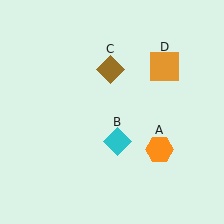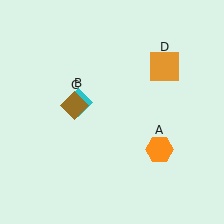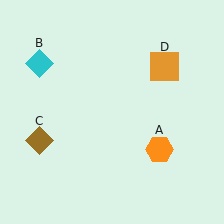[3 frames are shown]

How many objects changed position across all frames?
2 objects changed position: cyan diamond (object B), brown diamond (object C).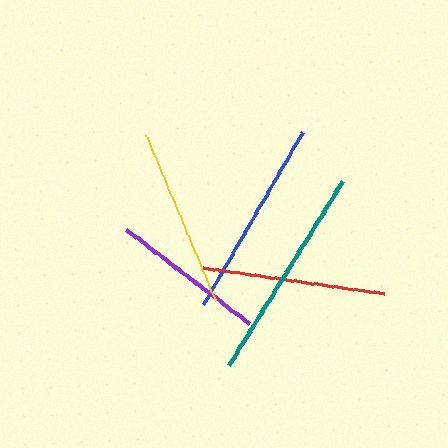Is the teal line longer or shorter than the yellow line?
The teal line is longer than the yellow line.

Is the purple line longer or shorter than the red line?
The red line is longer than the purple line.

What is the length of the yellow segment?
The yellow segment is approximately 180 pixels long.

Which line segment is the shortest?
The purple line is the shortest at approximately 155 pixels.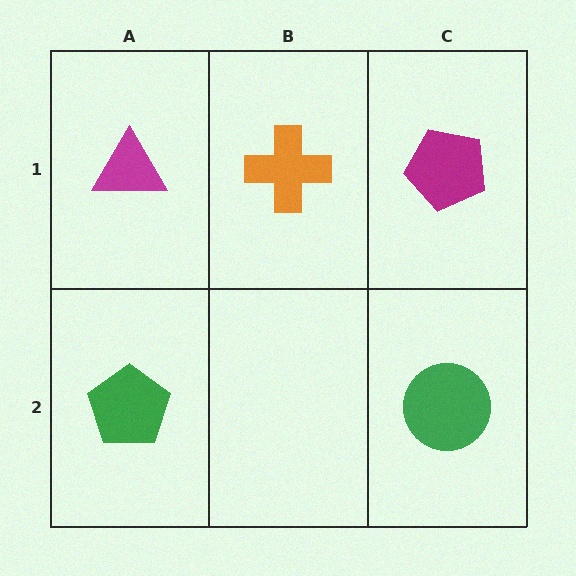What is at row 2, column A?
A green pentagon.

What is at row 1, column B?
An orange cross.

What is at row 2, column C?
A green circle.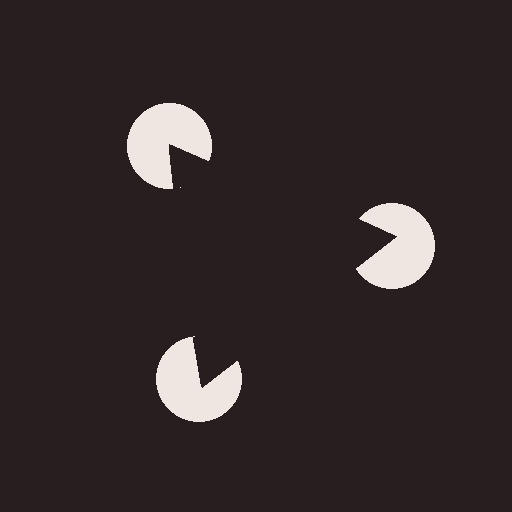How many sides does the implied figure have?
3 sides.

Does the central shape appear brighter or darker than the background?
It typically appears slightly darker than the background, even though no actual brightness change is drawn.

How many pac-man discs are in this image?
There are 3 — one at each vertex of the illusory triangle.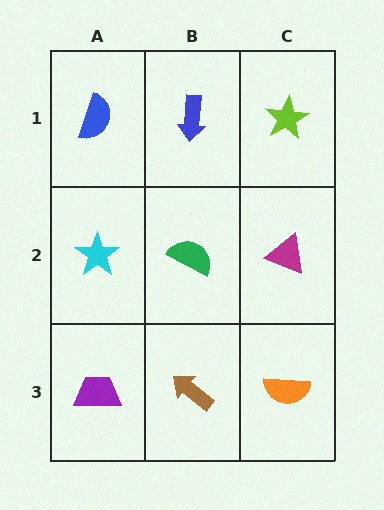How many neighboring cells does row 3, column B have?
3.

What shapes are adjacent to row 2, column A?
A blue semicircle (row 1, column A), a purple trapezoid (row 3, column A), a green semicircle (row 2, column B).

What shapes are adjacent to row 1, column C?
A magenta triangle (row 2, column C), a blue arrow (row 1, column B).